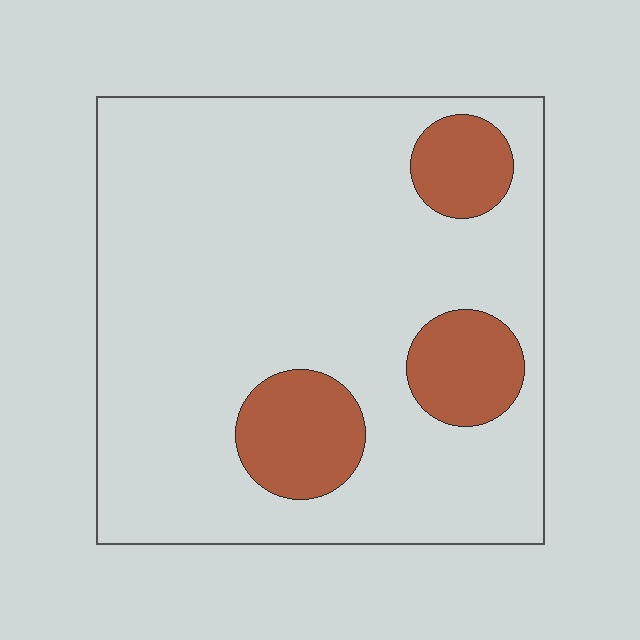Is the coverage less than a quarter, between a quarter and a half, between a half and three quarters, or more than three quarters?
Less than a quarter.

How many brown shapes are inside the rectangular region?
3.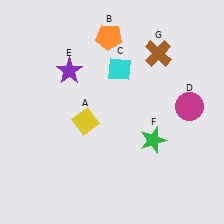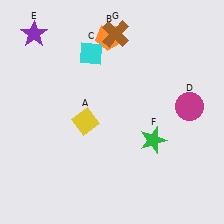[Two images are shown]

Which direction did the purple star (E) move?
The purple star (E) moved up.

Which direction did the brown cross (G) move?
The brown cross (G) moved left.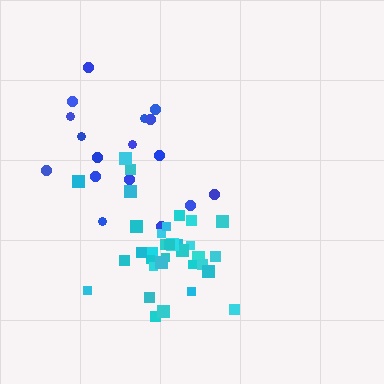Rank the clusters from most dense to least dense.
cyan, blue.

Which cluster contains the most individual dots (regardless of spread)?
Cyan (34).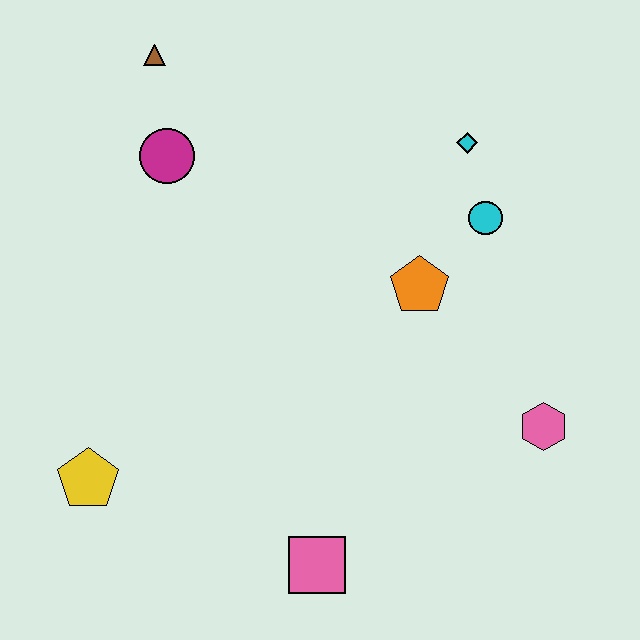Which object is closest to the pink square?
The yellow pentagon is closest to the pink square.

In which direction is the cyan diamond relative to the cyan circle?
The cyan diamond is above the cyan circle.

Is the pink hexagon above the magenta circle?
No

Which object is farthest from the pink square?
The brown triangle is farthest from the pink square.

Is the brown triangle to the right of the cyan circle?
No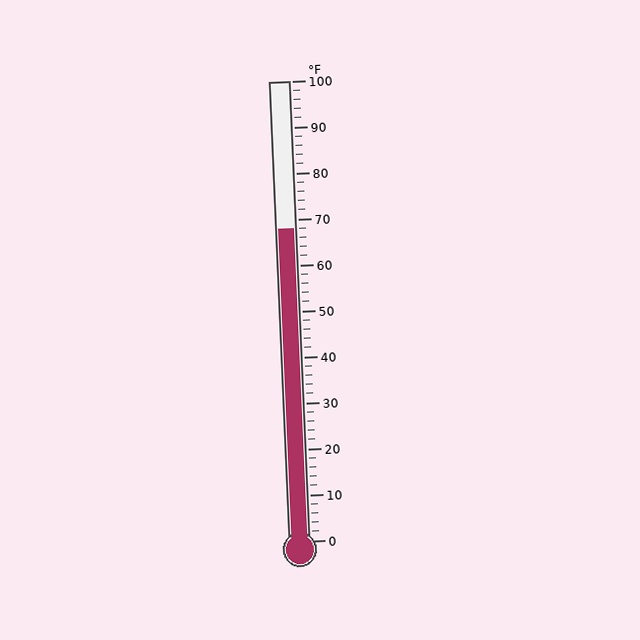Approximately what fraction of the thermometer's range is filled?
The thermometer is filled to approximately 70% of its range.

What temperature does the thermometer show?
The thermometer shows approximately 68°F.